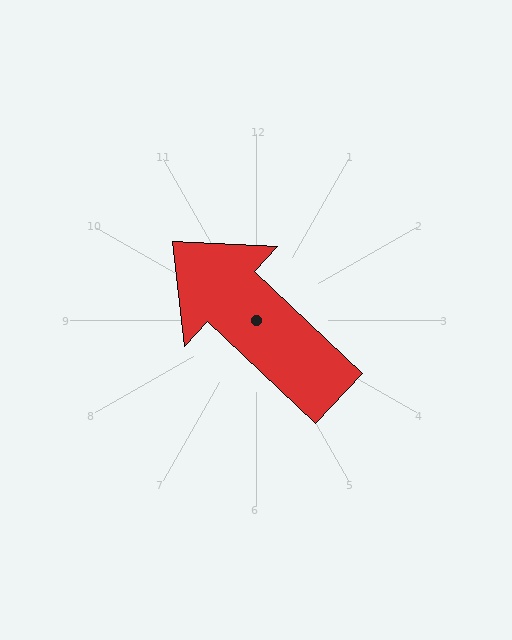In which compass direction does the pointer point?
Northwest.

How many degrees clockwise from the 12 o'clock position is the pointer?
Approximately 313 degrees.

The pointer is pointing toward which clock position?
Roughly 10 o'clock.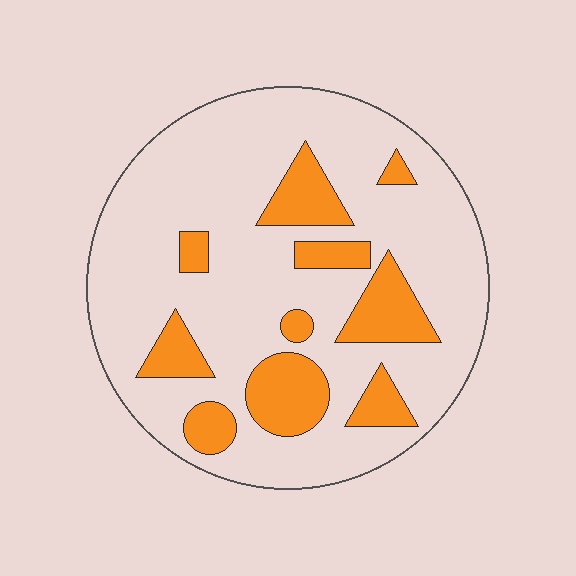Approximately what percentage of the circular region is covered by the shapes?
Approximately 20%.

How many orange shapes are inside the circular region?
10.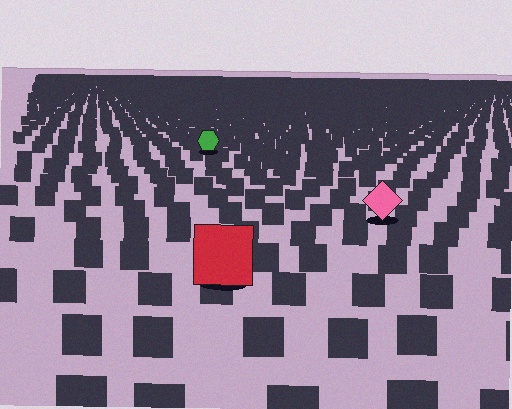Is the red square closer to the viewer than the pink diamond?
Yes. The red square is closer — you can tell from the texture gradient: the ground texture is coarser near it.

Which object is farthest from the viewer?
The green hexagon is farthest from the viewer. It appears smaller and the ground texture around it is denser.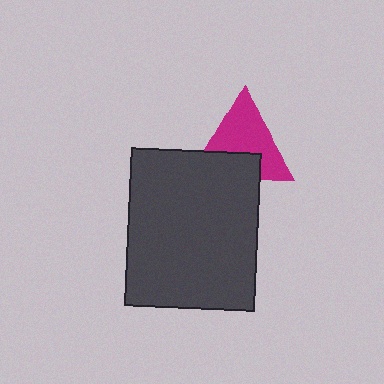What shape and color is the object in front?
The object in front is a dark gray rectangle.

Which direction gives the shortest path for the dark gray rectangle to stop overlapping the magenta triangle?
Moving down gives the shortest separation.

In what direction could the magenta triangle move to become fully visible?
The magenta triangle could move up. That would shift it out from behind the dark gray rectangle entirely.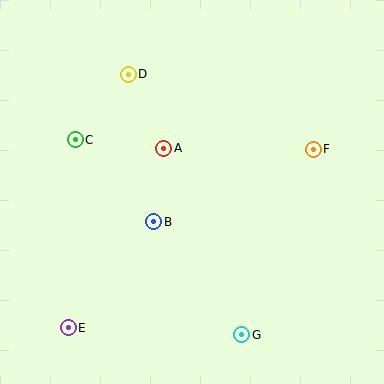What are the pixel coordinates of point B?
Point B is at (154, 222).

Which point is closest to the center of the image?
Point B at (154, 222) is closest to the center.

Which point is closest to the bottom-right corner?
Point G is closest to the bottom-right corner.